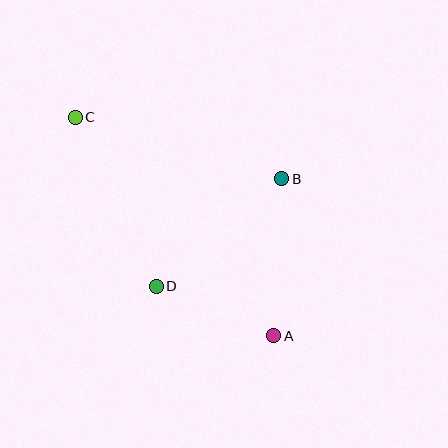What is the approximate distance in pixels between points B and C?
The distance between B and C is approximately 216 pixels.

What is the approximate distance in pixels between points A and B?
The distance between A and B is approximately 157 pixels.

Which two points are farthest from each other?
Points A and C are farthest from each other.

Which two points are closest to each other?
Points A and D are closest to each other.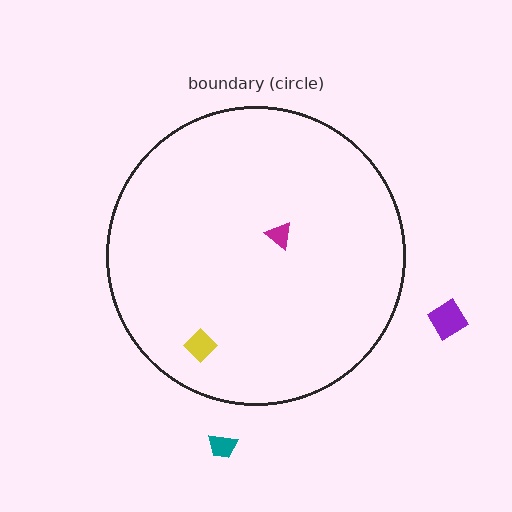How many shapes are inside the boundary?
2 inside, 2 outside.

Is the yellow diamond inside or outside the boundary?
Inside.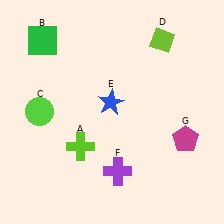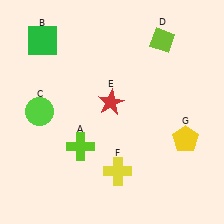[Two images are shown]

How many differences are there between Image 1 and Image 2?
There are 3 differences between the two images.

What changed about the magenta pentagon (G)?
In Image 1, G is magenta. In Image 2, it changed to yellow.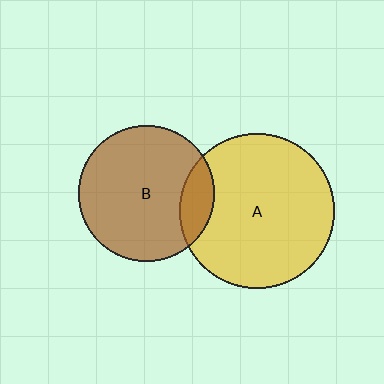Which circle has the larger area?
Circle A (yellow).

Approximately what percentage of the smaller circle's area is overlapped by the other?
Approximately 15%.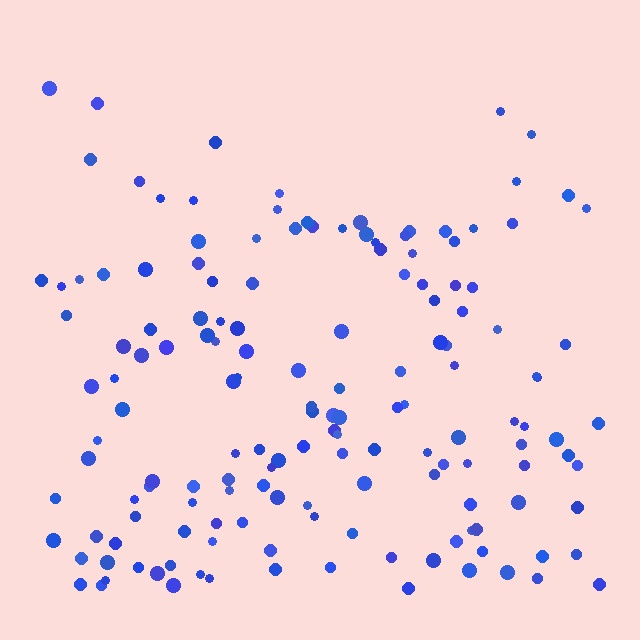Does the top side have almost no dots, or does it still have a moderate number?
Still a moderate number, just noticeably fewer than the bottom.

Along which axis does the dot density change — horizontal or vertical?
Vertical.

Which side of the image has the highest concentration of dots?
The bottom.